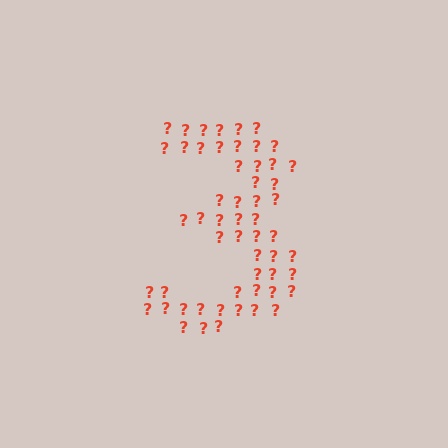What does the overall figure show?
The overall figure shows the digit 3.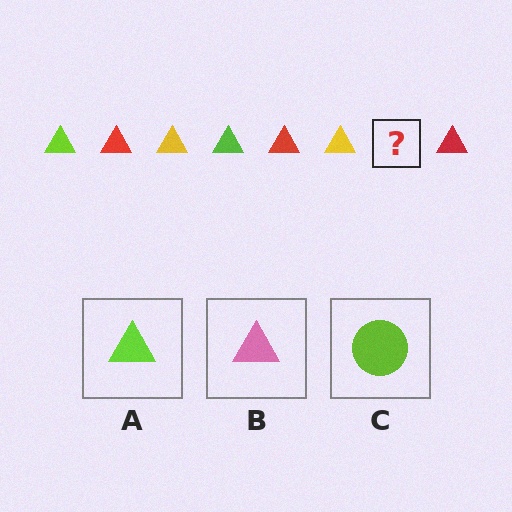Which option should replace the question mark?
Option A.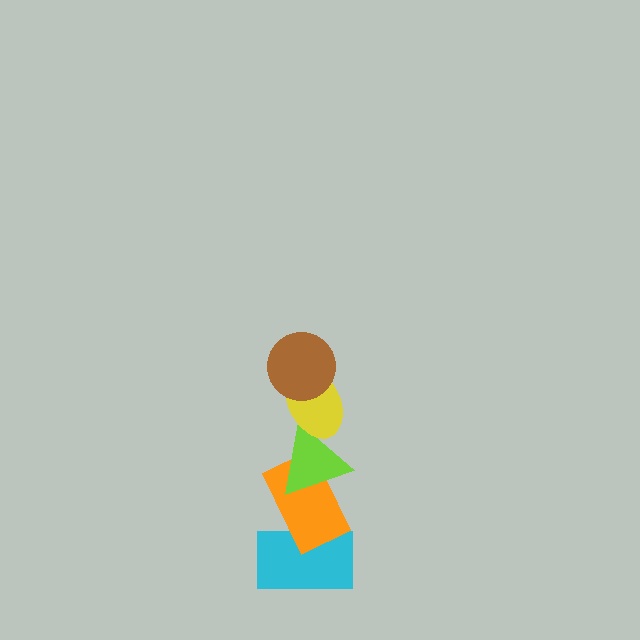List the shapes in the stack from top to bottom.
From top to bottom: the brown circle, the yellow ellipse, the lime triangle, the orange rectangle, the cyan rectangle.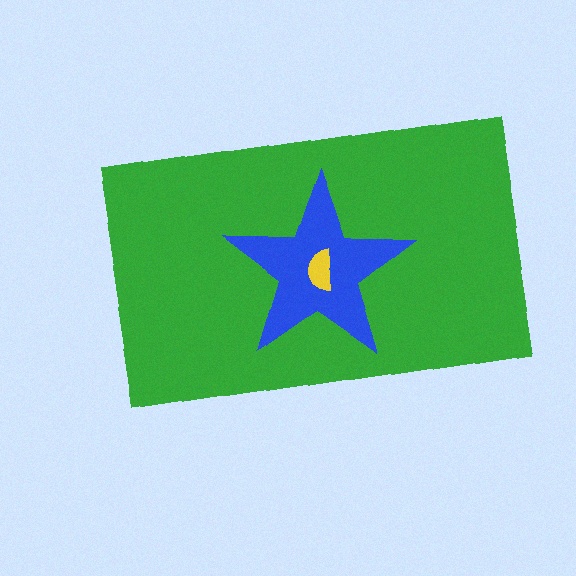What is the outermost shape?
The green rectangle.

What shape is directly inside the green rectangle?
The blue star.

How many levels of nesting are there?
3.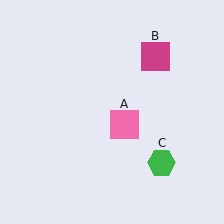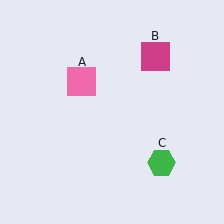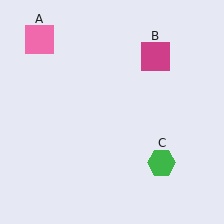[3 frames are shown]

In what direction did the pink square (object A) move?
The pink square (object A) moved up and to the left.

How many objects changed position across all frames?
1 object changed position: pink square (object A).